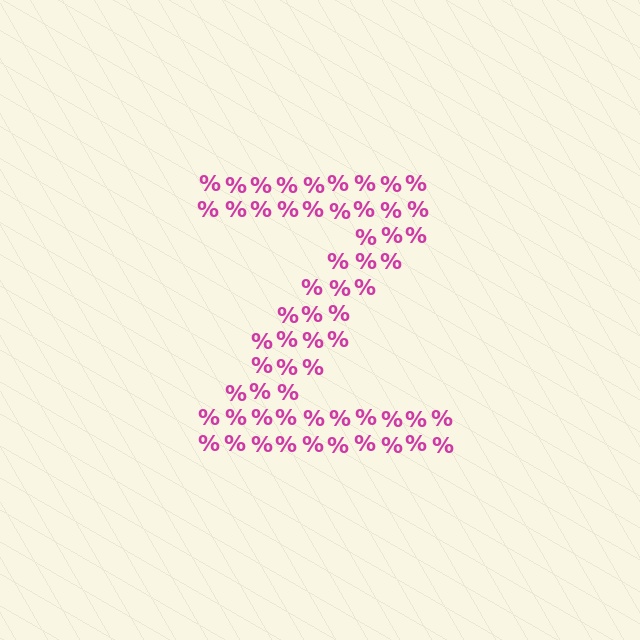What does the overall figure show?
The overall figure shows the letter Z.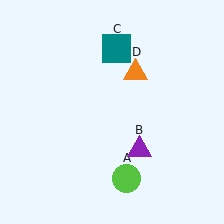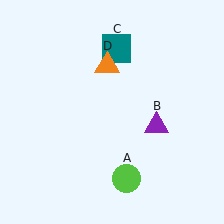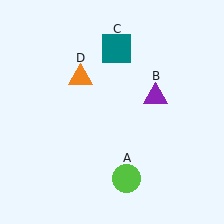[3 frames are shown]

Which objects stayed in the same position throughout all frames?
Lime circle (object A) and teal square (object C) remained stationary.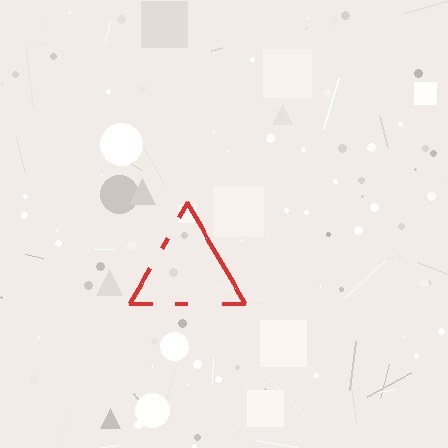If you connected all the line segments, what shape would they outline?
They would outline a triangle.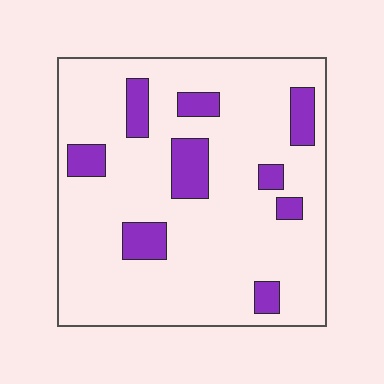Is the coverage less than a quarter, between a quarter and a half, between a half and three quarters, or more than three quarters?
Less than a quarter.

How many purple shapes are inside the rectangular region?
9.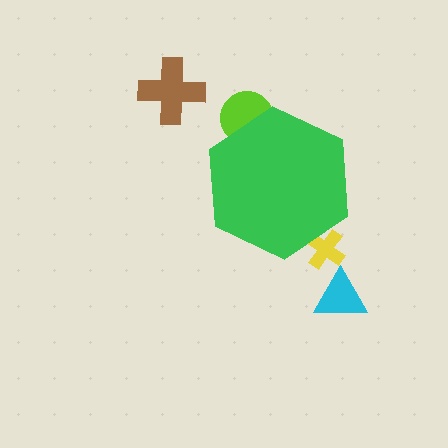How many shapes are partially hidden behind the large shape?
2 shapes are partially hidden.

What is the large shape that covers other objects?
A green hexagon.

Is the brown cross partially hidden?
No, the brown cross is fully visible.